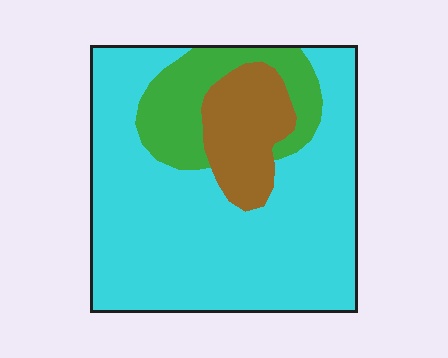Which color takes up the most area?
Cyan, at roughly 70%.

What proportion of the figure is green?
Green covers roughly 15% of the figure.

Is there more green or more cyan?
Cyan.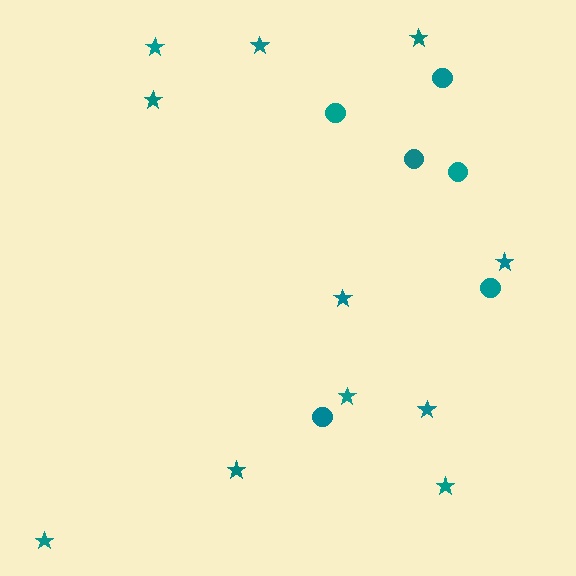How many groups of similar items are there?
There are 2 groups: one group of stars (11) and one group of circles (6).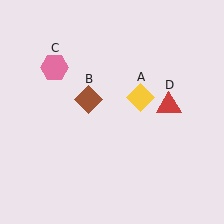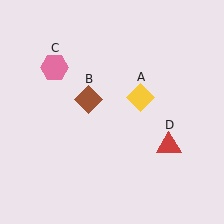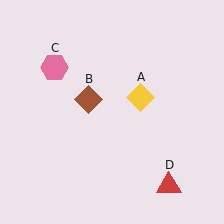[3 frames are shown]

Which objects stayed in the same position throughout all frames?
Yellow diamond (object A) and brown diamond (object B) and pink hexagon (object C) remained stationary.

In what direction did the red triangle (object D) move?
The red triangle (object D) moved down.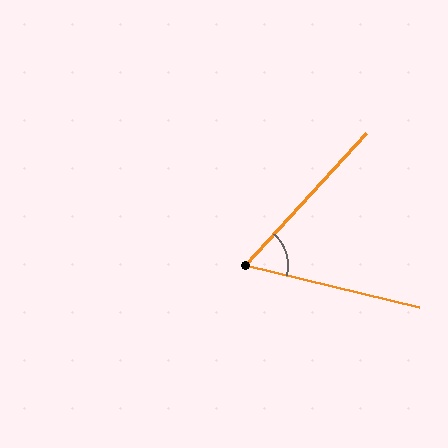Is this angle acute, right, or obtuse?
It is acute.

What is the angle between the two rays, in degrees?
Approximately 61 degrees.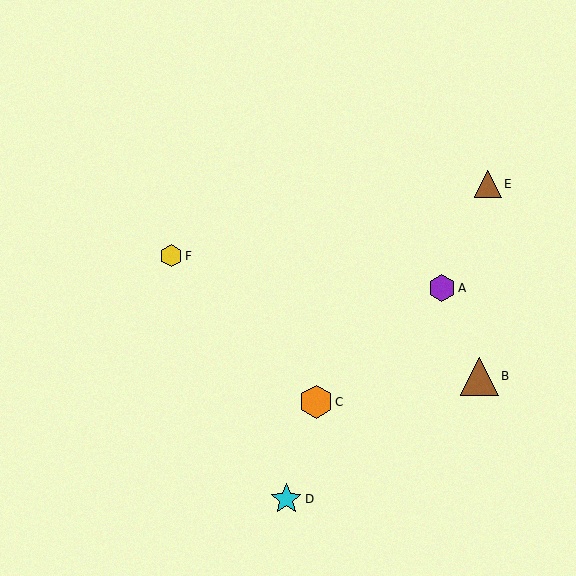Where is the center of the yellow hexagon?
The center of the yellow hexagon is at (171, 256).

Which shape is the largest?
The brown triangle (labeled B) is the largest.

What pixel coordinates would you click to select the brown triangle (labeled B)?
Click at (479, 376) to select the brown triangle B.